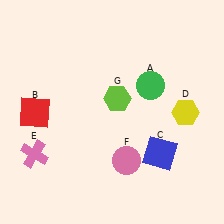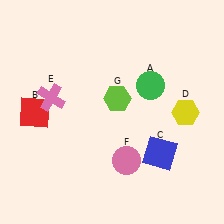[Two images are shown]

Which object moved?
The pink cross (E) moved up.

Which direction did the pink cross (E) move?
The pink cross (E) moved up.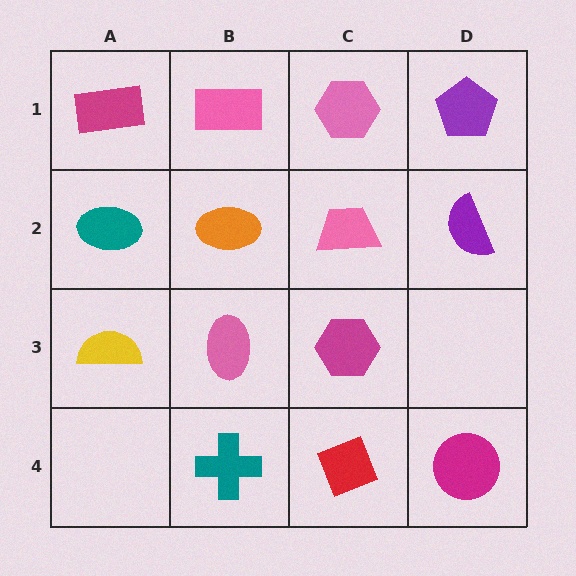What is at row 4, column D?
A magenta circle.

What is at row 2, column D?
A purple semicircle.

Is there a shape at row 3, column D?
No, that cell is empty.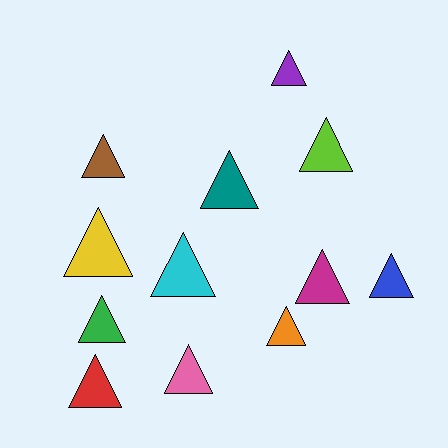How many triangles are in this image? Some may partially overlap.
There are 12 triangles.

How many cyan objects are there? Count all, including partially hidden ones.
There is 1 cyan object.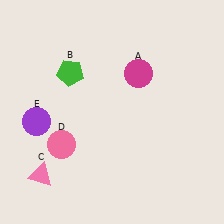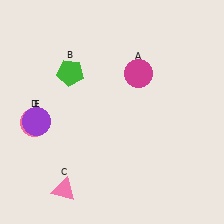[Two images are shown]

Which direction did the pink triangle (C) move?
The pink triangle (C) moved right.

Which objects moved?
The objects that moved are: the pink triangle (C), the pink circle (D).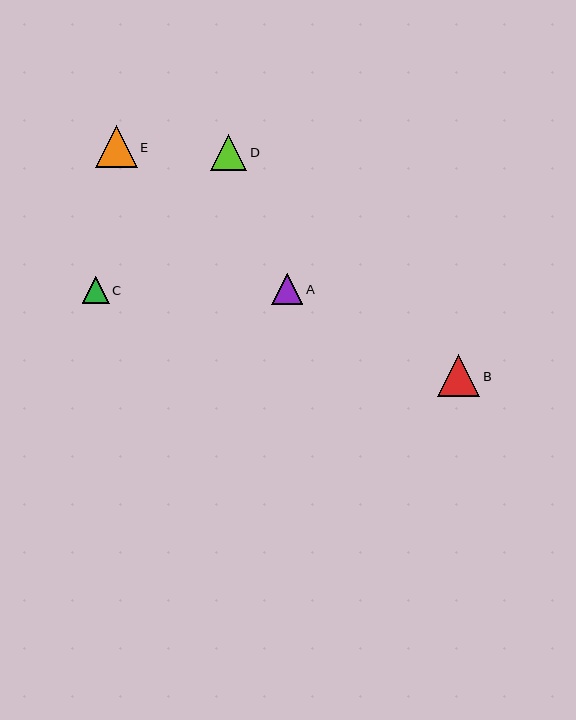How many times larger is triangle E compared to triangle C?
Triangle E is approximately 1.6 times the size of triangle C.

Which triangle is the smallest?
Triangle C is the smallest with a size of approximately 27 pixels.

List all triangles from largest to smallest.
From largest to smallest: B, E, D, A, C.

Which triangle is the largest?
Triangle B is the largest with a size of approximately 42 pixels.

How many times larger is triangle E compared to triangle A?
Triangle E is approximately 1.3 times the size of triangle A.